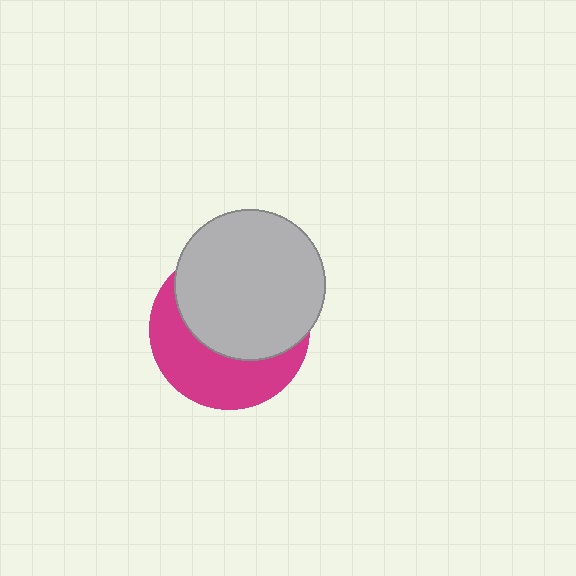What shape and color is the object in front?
The object in front is a light gray circle.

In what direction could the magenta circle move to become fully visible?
The magenta circle could move down. That would shift it out from behind the light gray circle entirely.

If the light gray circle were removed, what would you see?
You would see the complete magenta circle.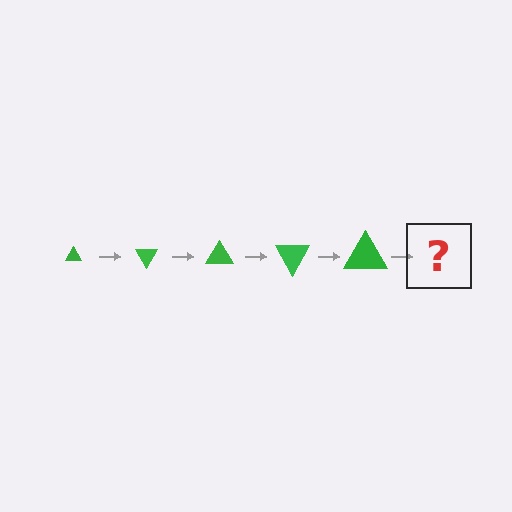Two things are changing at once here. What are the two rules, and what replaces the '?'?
The two rules are that the triangle grows larger each step and it rotates 60 degrees each step. The '?' should be a triangle, larger than the previous one and rotated 300 degrees from the start.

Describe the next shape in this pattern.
It should be a triangle, larger than the previous one and rotated 300 degrees from the start.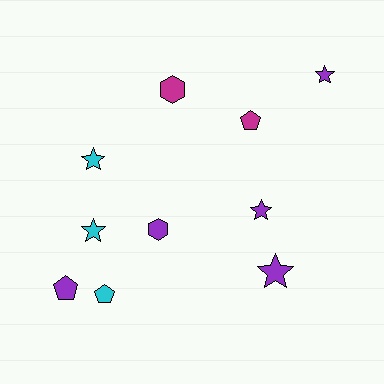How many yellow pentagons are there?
There are no yellow pentagons.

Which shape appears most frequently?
Star, with 5 objects.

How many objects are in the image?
There are 10 objects.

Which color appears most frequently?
Purple, with 5 objects.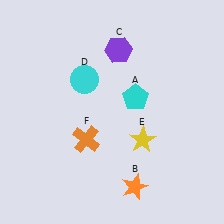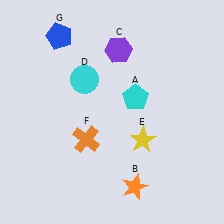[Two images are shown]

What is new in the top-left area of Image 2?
A blue pentagon (G) was added in the top-left area of Image 2.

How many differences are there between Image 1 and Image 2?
There is 1 difference between the two images.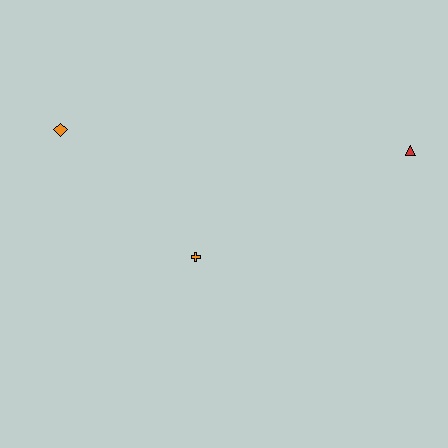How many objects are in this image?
There are 3 objects.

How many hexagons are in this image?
There are no hexagons.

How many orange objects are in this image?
There are 2 orange objects.